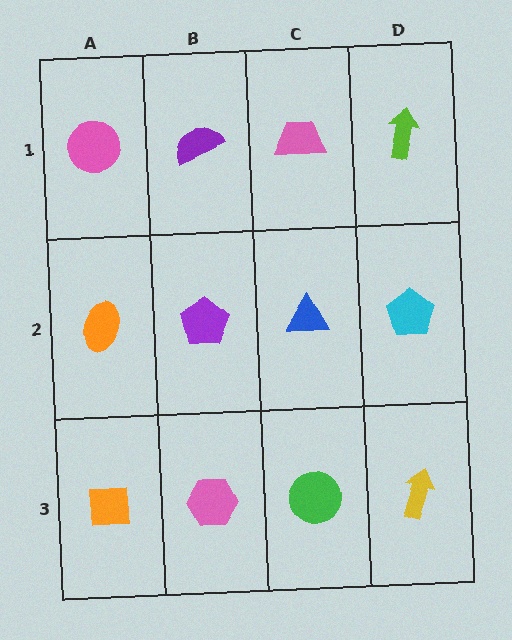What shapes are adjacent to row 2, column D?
A lime arrow (row 1, column D), a yellow arrow (row 3, column D), a blue triangle (row 2, column C).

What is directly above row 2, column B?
A purple semicircle.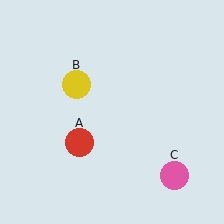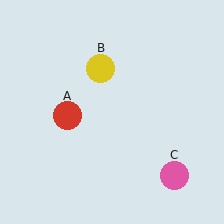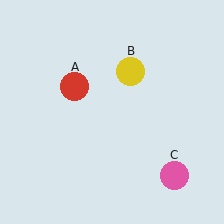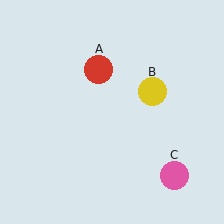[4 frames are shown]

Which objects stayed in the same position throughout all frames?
Pink circle (object C) remained stationary.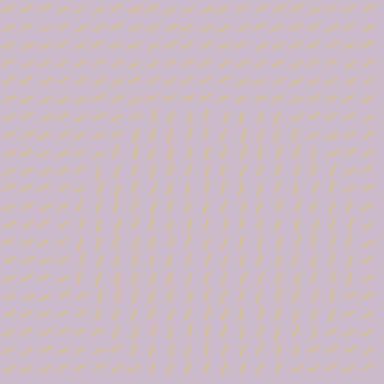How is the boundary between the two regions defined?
The boundary is defined purely by a change in line orientation (approximately 45 degrees difference). All lines are the same color and thickness.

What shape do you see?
I see a circle.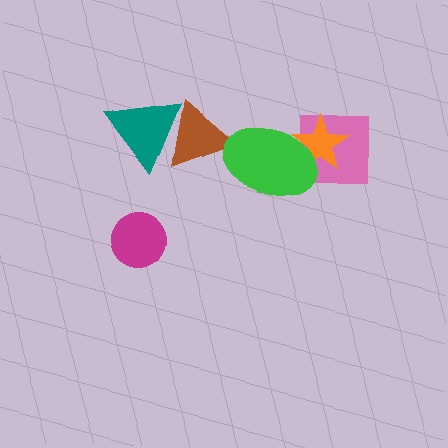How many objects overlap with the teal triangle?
1 object overlaps with the teal triangle.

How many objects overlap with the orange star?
2 objects overlap with the orange star.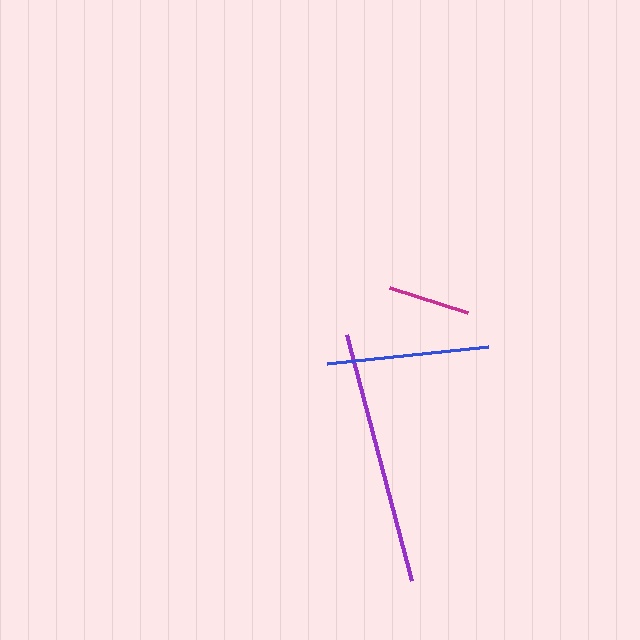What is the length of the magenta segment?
The magenta segment is approximately 82 pixels long.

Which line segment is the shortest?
The magenta line is the shortest at approximately 82 pixels.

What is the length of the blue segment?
The blue segment is approximately 162 pixels long.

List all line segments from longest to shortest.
From longest to shortest: purple, blue, magenta.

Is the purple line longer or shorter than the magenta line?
The purple line is longer than the magenta line.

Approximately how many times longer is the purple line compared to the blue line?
The purple line is approximately 1.6 times the length of the blue line.